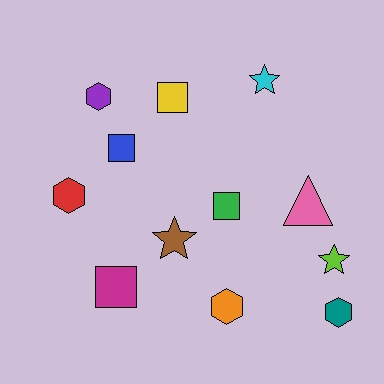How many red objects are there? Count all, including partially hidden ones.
There is 1 red object.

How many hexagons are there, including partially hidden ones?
There are 4 hexagons.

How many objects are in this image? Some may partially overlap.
There are 12 objects.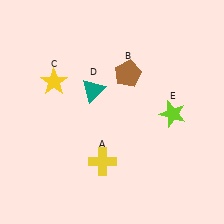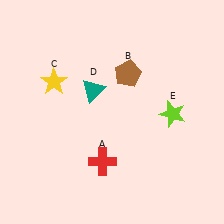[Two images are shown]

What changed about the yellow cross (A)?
In Image 1, A is yellow. In Image 2, it changed to red.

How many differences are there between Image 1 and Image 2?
There is 1 difference between the two images.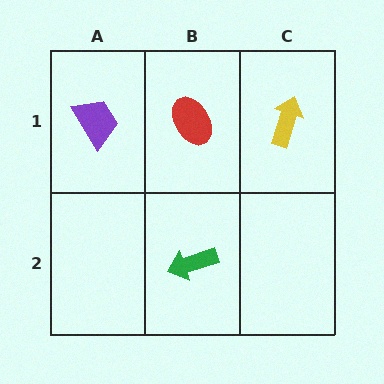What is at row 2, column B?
A green arrow.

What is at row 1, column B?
A red ellipse.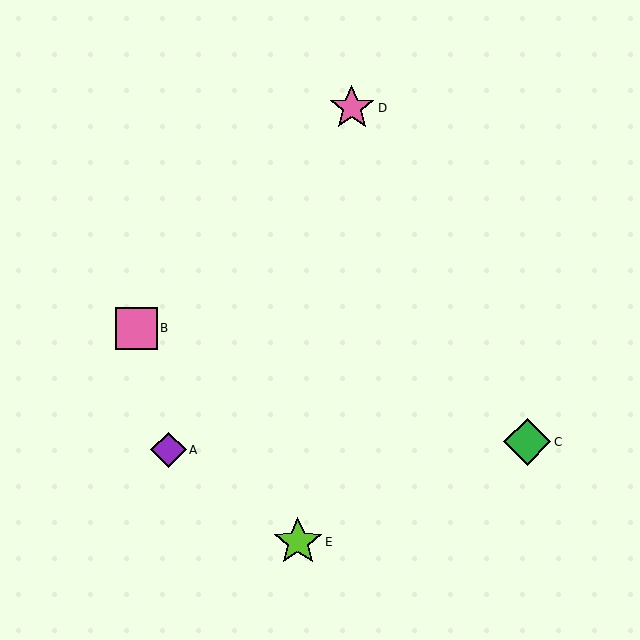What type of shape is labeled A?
Shape A is a purple diamond.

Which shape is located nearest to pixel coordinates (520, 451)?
The green diamond (labeled C) at (527, 442) is nearest to that location.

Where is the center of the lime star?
The center of the lime star is at (298, 542).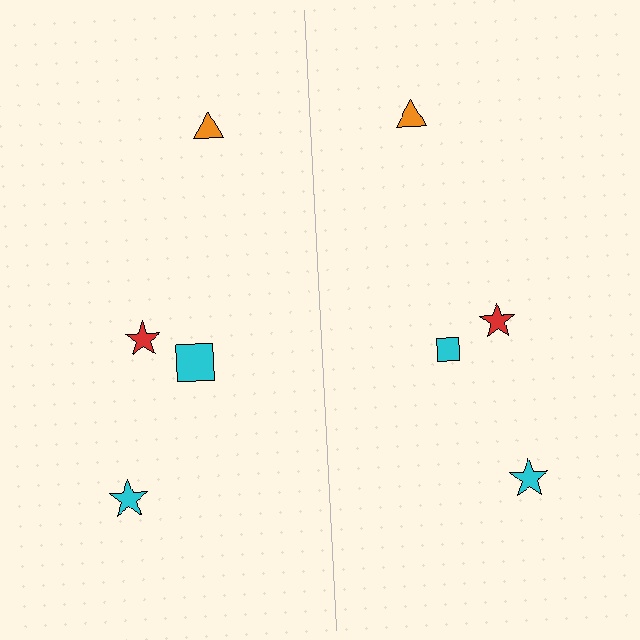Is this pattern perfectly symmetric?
No, the pattern is not perfectly symmetric. The cyan square on the right side has a different size than its mirror counterpart.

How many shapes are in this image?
There are 8 shapes in this image.